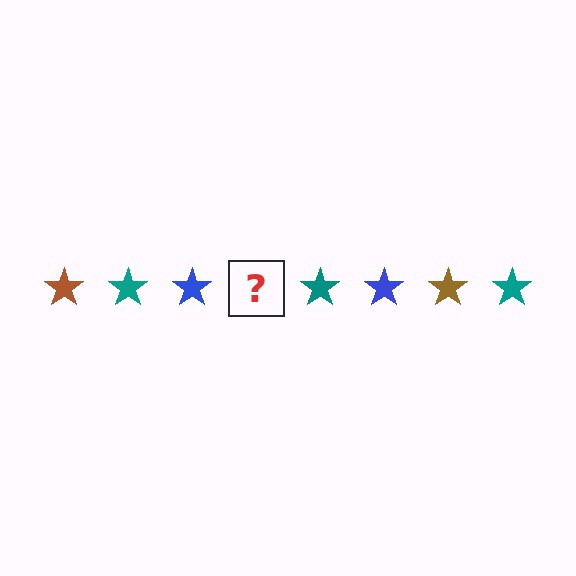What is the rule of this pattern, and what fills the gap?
The rule is that the pattern cycles through brown, teal, blue stars. The gap should be filled with a brown star.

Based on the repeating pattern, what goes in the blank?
The blank should be a brown star.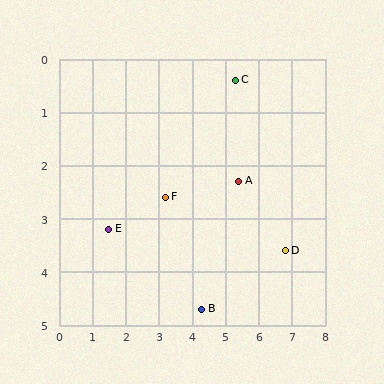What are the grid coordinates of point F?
Point F is at approximately (3.2, 2.6).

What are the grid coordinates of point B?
Point B is at approximately (4.3, 4.7).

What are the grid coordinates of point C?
Point C is at approximately (5.3, 0.4).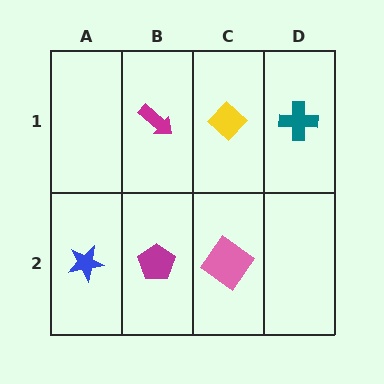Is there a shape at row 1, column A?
No, that cell is empty.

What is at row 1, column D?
A teal cross.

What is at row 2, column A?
A blue star.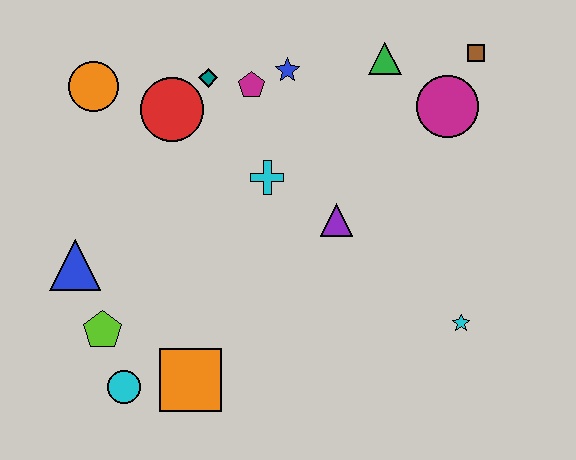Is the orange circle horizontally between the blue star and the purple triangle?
No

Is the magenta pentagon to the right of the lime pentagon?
Yes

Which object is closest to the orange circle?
The red circle is closest to the orange circle.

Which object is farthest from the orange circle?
The cyan star is farthest from the orange circle.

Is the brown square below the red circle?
No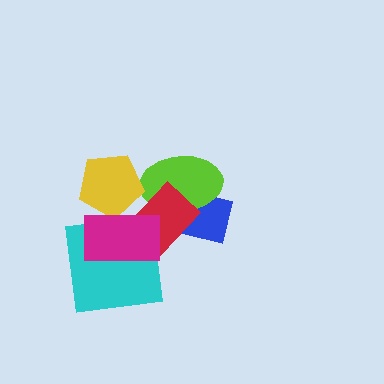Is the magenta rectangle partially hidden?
No, no other shape covers it.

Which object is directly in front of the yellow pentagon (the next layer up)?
The red rectangle is directly in front of the yellow pentagon.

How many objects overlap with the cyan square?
2 objects overlap with the cyan square.